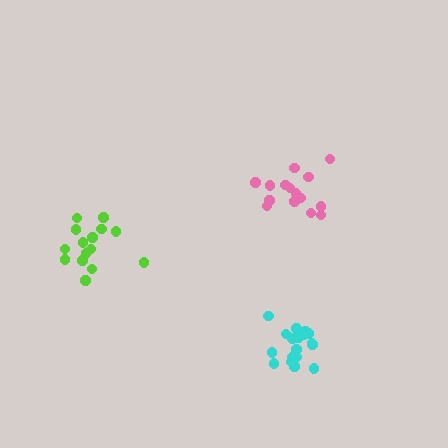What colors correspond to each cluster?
The clusters are colored: cyan, pink, lime.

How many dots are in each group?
Group 1: 18 dots, Group 2: 15 dots, Group 3: 15 dots (48 total).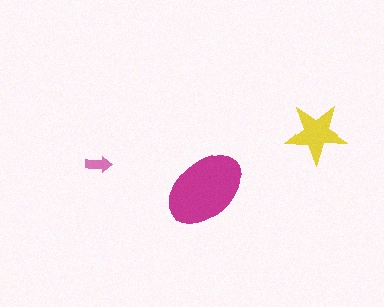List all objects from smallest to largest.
The pink arrow, the yellow star, the magenta ellipse.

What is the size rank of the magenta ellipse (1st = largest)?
1st.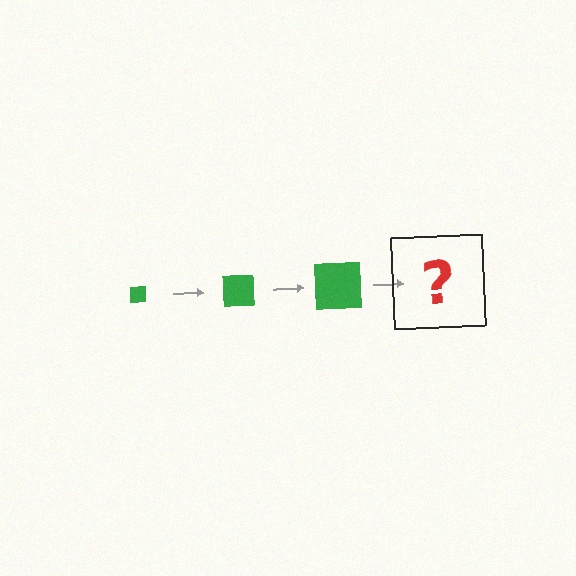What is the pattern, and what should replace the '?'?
The pattern is that the square gets progressively larger each step. The '?' should be a green square, larger than the previous one.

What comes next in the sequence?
The next element should be a green square, larger than the previous one.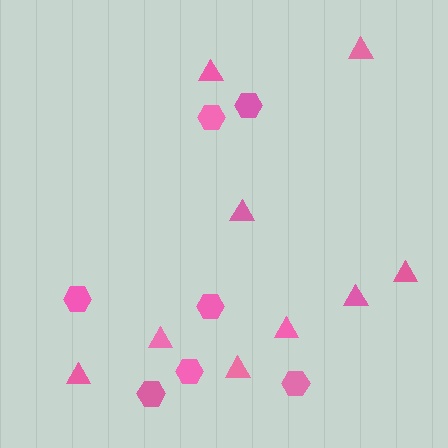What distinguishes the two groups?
There are 2 groups: one group of hexagons (7) and one group of triangles (9).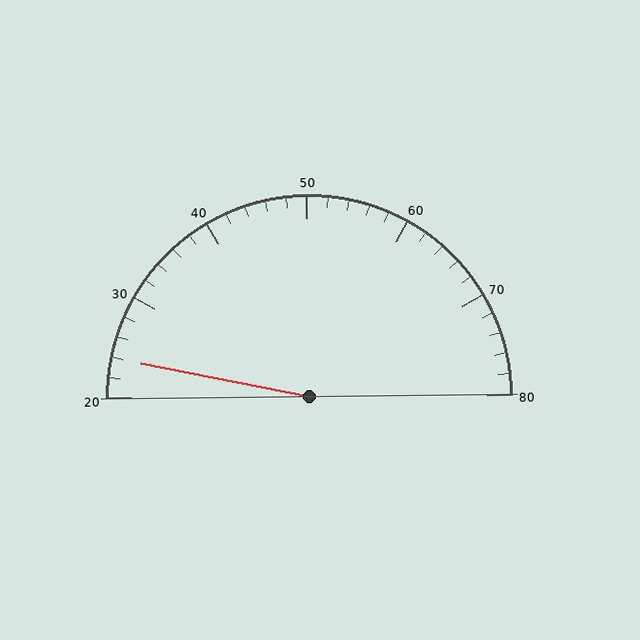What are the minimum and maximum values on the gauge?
The gauge ranges from 20 to 80.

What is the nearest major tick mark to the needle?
The nearest major tick mark is 20.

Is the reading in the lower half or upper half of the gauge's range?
The reading is in the lower half of the range (20 to 80).